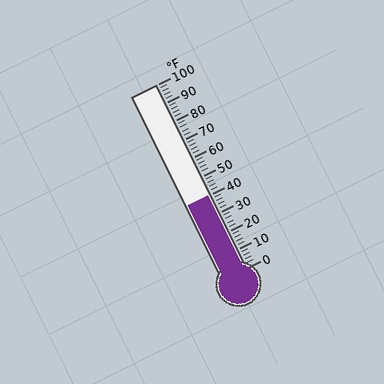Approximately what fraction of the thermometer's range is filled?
The thermometer is filled to approximately 40% of its range.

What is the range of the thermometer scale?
The thermometer scale ranges from 0°F to 100°F.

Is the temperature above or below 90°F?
The temperature is below 90°F.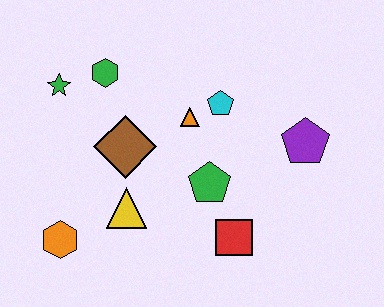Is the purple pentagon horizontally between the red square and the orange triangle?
No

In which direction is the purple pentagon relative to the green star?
The purple pentagon is to the right of the green star.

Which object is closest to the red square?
The green pentagon is closest to the red square.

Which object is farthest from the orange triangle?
The orange hexagon is farthest from the orange triangle.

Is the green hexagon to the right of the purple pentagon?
No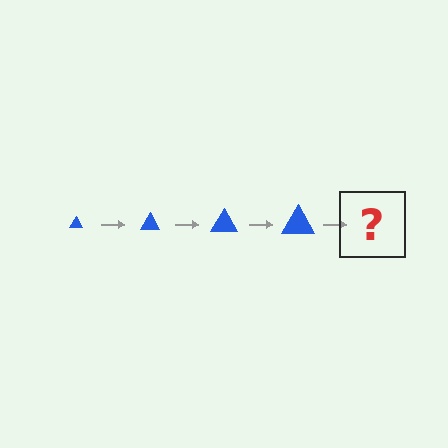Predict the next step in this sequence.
The next step is a blue triangle, larger than the previous one.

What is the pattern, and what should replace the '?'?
The pattern is that the triangle gets progressively larger each step. The '?' should be a blue triangle, larger than the previous one.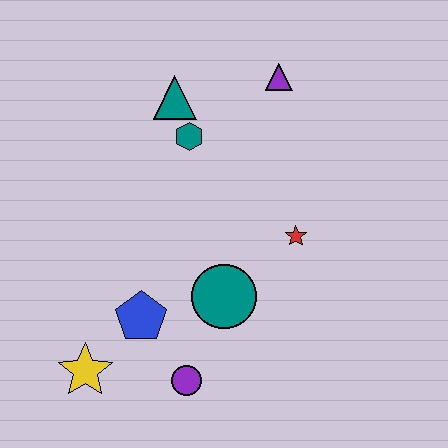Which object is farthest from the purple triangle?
The yellow star is farthest from the purple triangle.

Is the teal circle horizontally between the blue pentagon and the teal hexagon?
No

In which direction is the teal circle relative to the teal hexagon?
The teal circle is below the teal hexagon.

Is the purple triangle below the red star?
No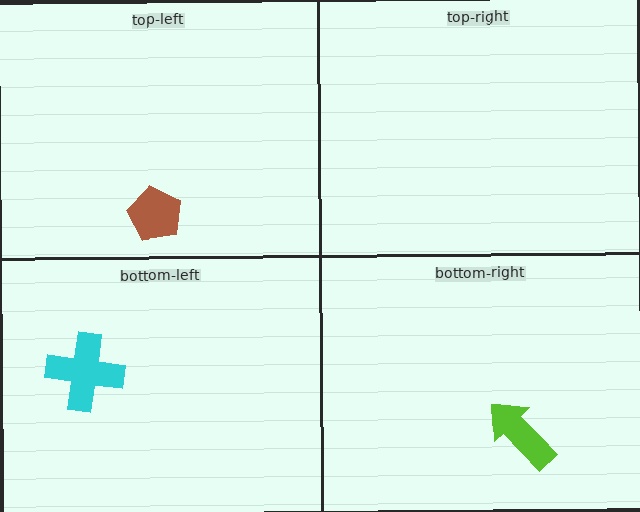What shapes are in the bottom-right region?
The lime arrow.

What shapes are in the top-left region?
The brown pentagon.